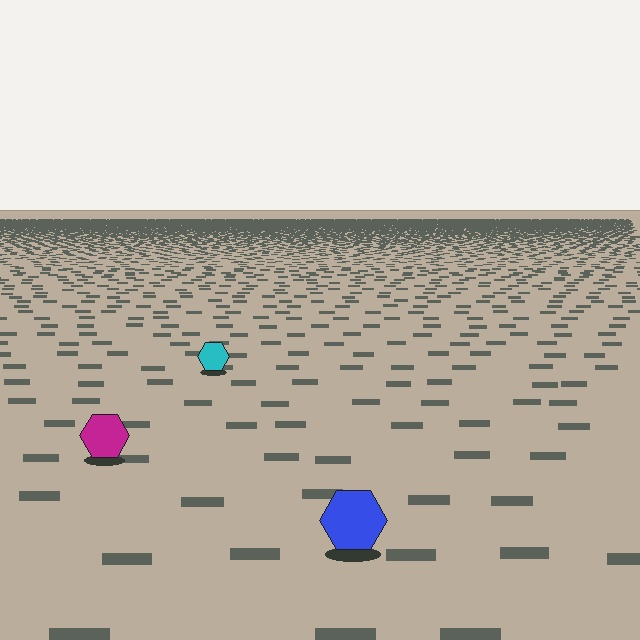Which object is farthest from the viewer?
The cyan hexagon is farthest from the viewer. It appears smaller and the ground texture around it is denser.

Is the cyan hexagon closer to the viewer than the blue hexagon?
No. The blue hexagon is closer — you can tell from the texture gradient: the ground texture is coarser near it.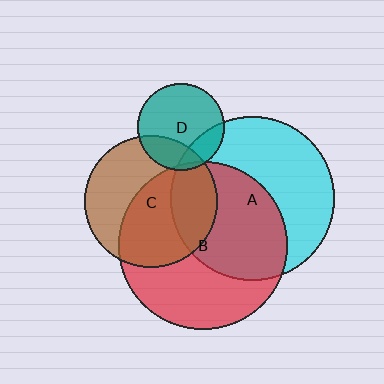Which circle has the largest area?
Circle B (red).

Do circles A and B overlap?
Yes.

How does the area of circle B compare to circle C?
Approximately 1.6 times.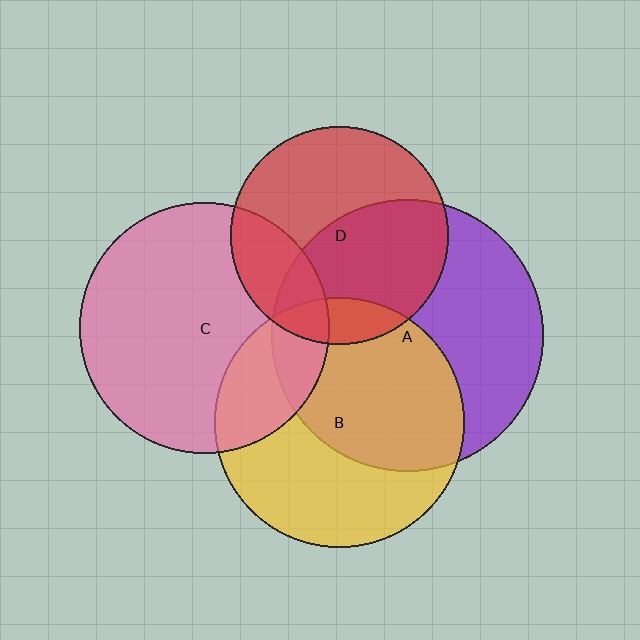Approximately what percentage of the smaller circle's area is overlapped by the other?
Approximately 25%.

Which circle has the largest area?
Circle A (purple).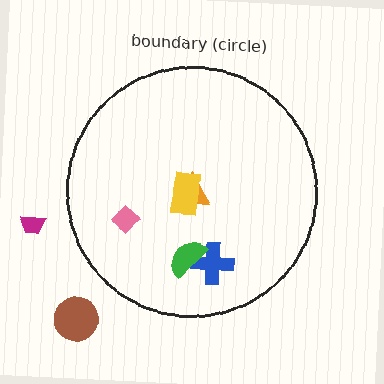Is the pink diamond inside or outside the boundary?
Inside.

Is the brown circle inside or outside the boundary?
Outside.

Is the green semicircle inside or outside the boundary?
Inside.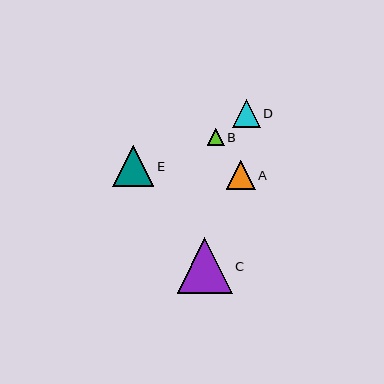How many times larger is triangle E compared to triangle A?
Triangle E is approximately 1.4 times the size of triangle A.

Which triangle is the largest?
Triangle C is the largest with a size of approximately 55 pixels.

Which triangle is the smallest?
Triangle B is the smallest with a size of approximately 17 pixels.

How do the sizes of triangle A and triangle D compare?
Triangle A and triangle D are approximately the same size.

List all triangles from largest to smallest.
From largest to smallest: C, E, A, D, B.